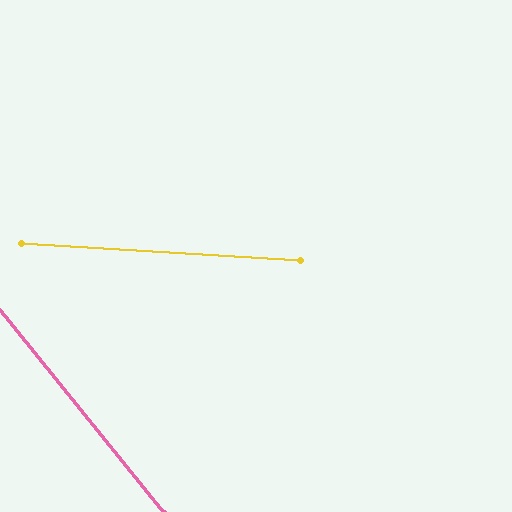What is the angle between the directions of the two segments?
Approximately 47 degrees.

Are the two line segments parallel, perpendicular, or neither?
Neither parallel nor perpendicular — they differ by about 47°.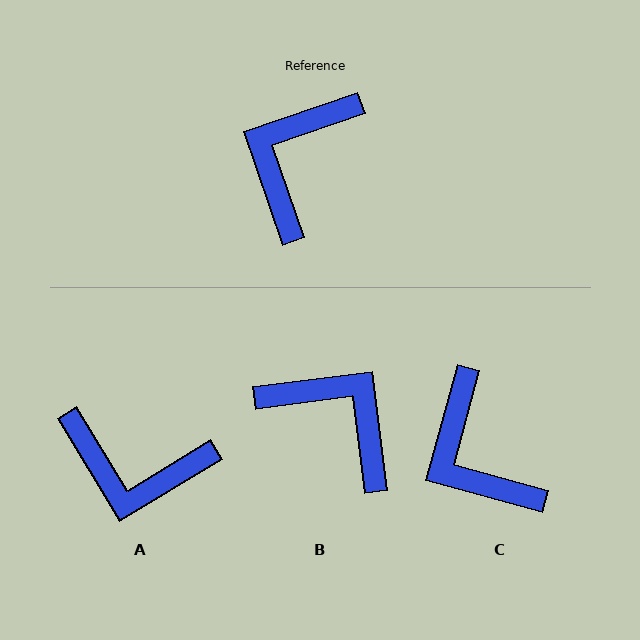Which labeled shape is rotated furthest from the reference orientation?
A, about 102 degrees away.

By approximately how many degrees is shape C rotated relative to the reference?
Approximately 56 degrees counter-clockwise.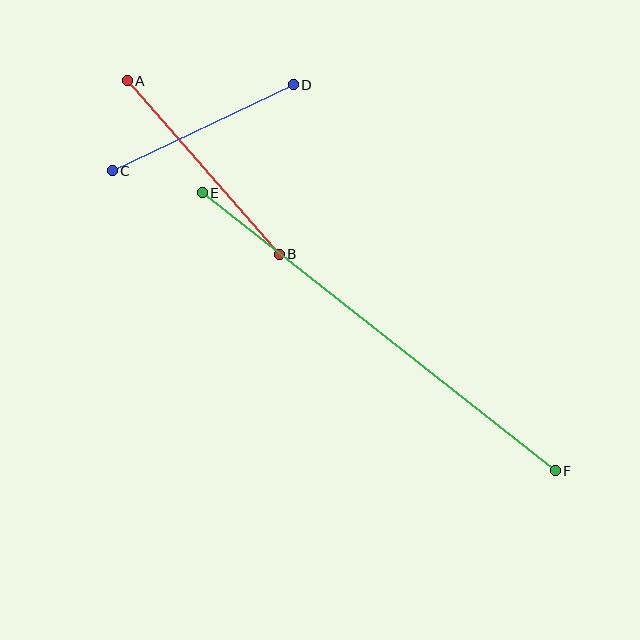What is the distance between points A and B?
The distance is approximately 230 pixels.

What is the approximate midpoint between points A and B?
The midpoint is at approximately (203, 167) pixels.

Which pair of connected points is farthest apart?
Points E and F are farthest apart.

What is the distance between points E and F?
The distance is approximately 450 pixels.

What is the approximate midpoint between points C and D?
The midpoint is at approximately (203, 128) pixels.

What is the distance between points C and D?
The distance is approximately 200 pixels.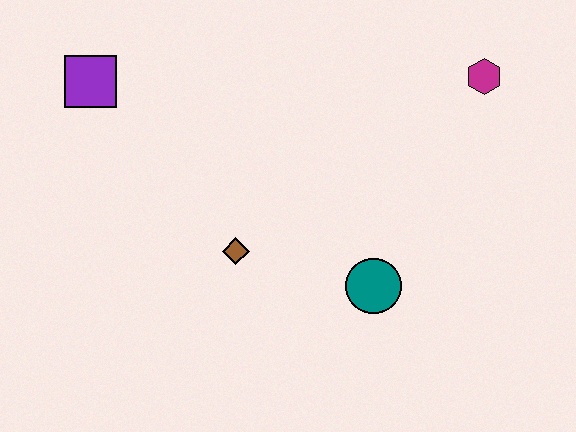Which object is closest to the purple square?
The brown diamond is closest to the purple square.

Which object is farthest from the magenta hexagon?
The purple square is farthest from the magenta hexagon.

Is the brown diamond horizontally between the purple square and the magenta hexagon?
Yes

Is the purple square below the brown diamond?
No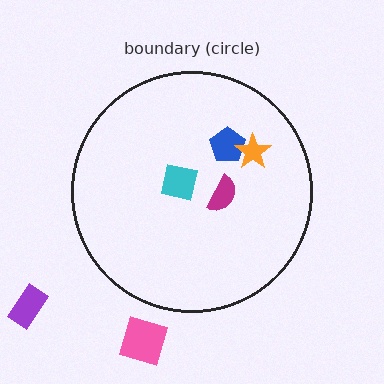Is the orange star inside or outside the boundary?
Inside.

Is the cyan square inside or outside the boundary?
Inside.